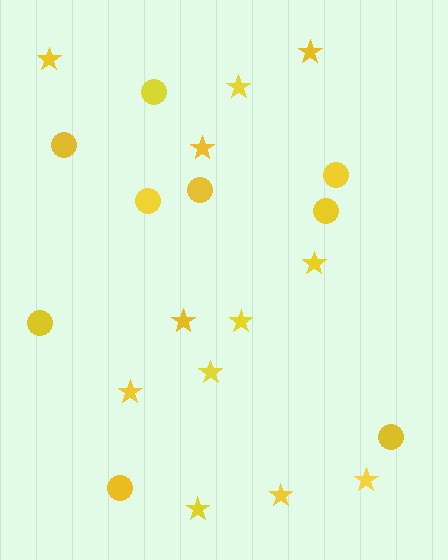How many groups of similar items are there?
There are 2 groups: one group of circles (9) and one group of stars (12).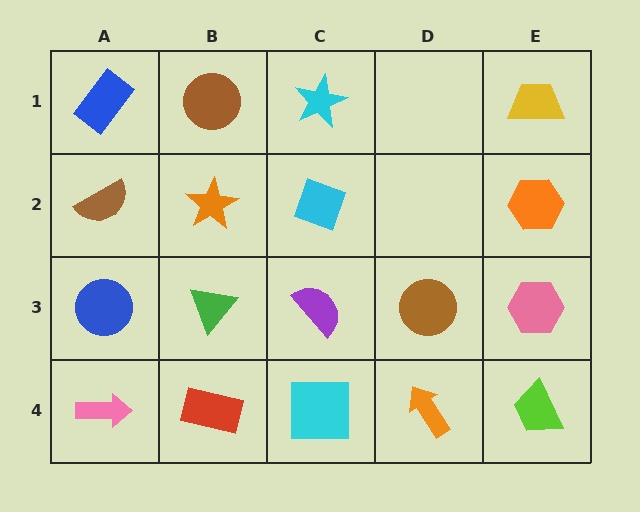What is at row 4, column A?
A pink arrow.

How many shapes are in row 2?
4 shapes.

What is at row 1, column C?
A cyan star.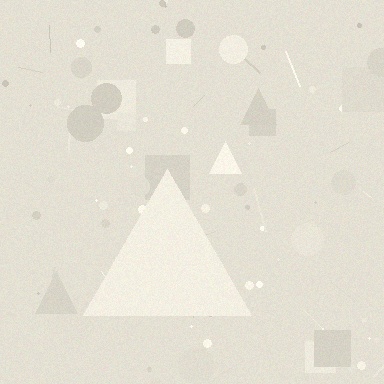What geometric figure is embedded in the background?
A triangle is embedded in the background.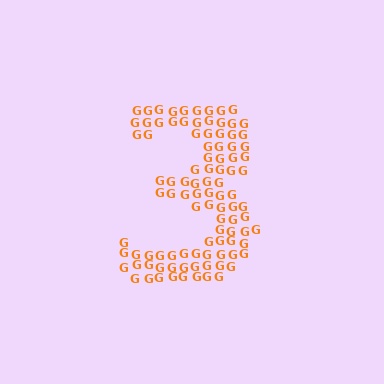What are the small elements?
The small elements are letter G's.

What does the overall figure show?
The overall figure shows the digit 3.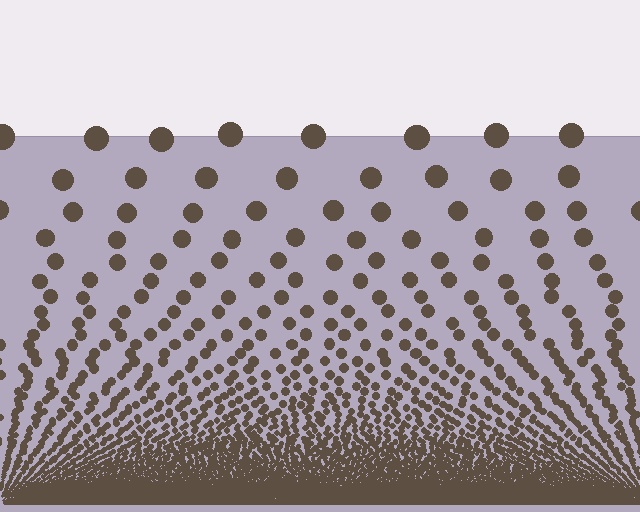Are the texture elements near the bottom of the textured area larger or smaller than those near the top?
Smaller. The gradient is inverted — elements near the bottom are smaller and denser.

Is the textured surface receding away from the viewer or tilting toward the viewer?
The surface appears to tilt toward the viewer. Texture elements get larger and sparser toward the top.